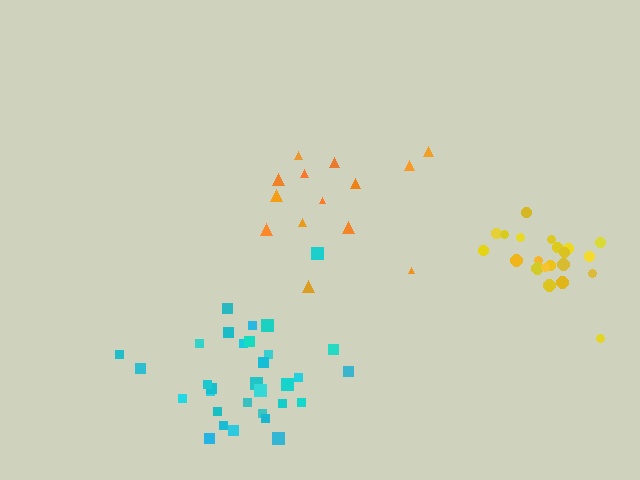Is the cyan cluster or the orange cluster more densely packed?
Cyan.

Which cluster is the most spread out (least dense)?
Orange.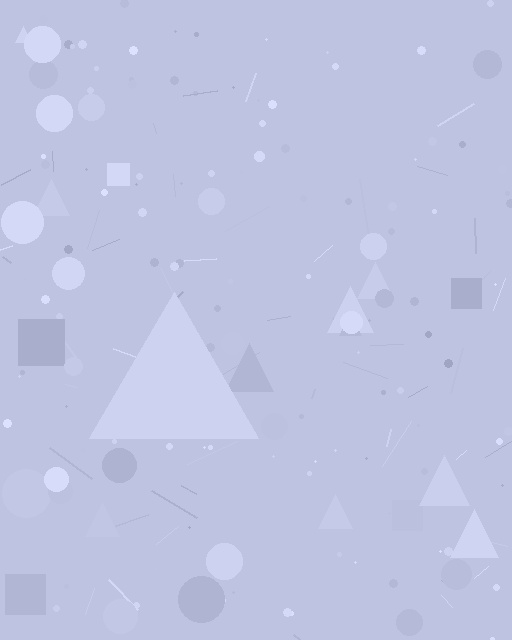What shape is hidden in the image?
A triangle is hidden in the image.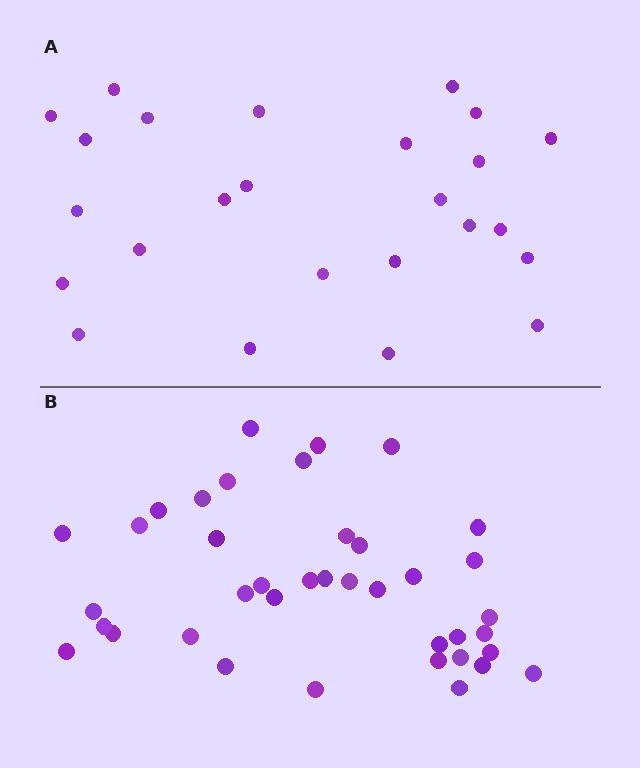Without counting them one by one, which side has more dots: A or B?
Region B (the bottom region) has more dots.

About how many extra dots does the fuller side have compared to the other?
Region B has approximately 15 more dots than region A.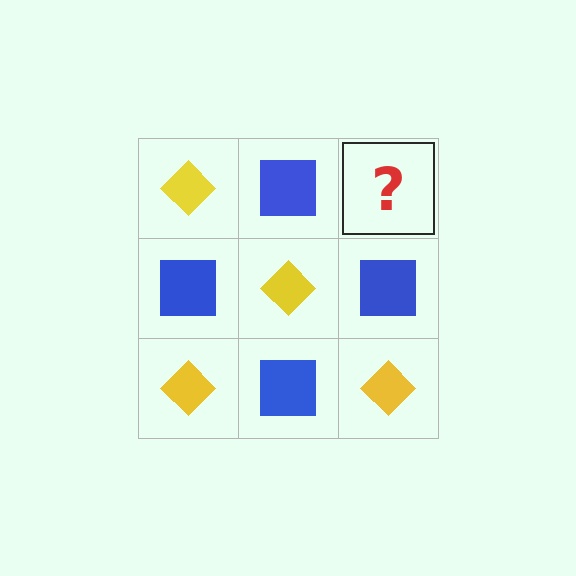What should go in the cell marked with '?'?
The missing cell should contain a yellow diamond.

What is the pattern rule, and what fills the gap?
The rule is that it alternates yellow diamond and blue square in a checkerboard pattern. The gap should be filled with a yellow diamond.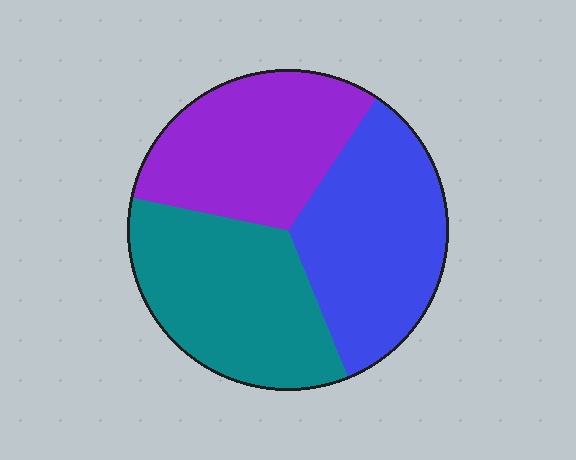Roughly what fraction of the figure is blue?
Blue takes up about one third (1/3) of the figure.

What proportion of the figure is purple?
Purple covers roughly 30% of the figure.